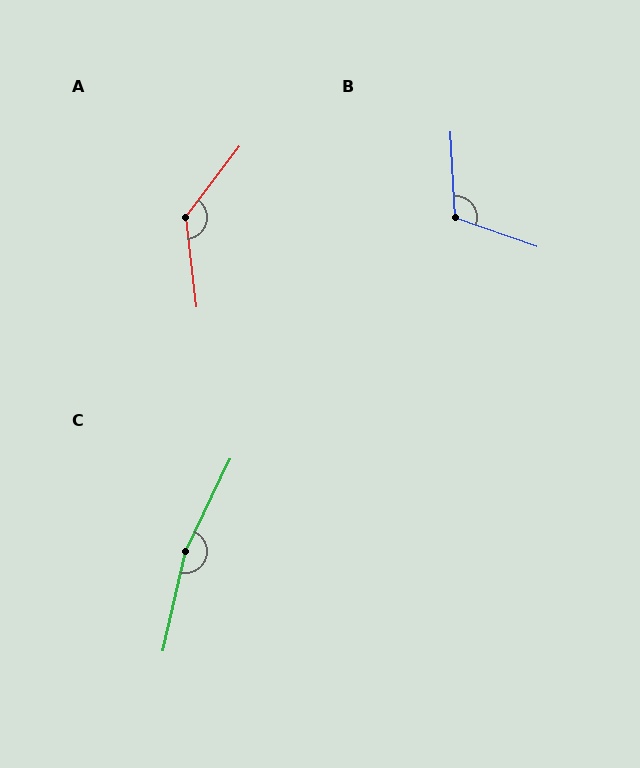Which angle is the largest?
C, at approximately 167 degrees.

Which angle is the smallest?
B, at approximately 112 degrees.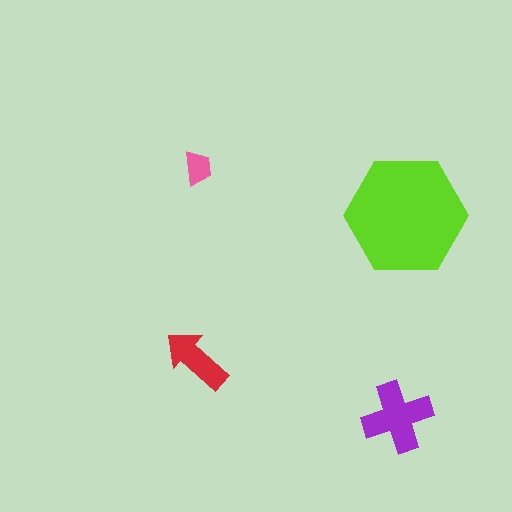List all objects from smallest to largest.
The pink trapezoid, the red arrow, the purple cross, the lime hexagon.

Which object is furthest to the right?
The lime hexagon is rightmost.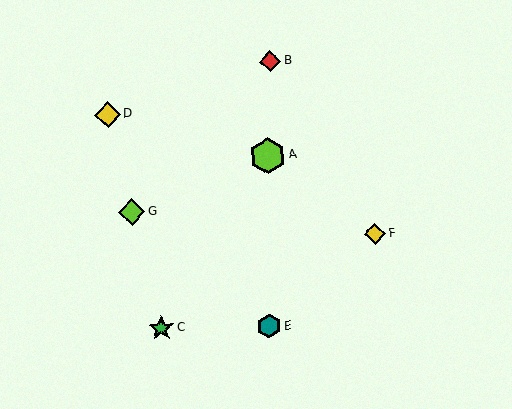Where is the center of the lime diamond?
The center of the lime diamond is at (132, 212).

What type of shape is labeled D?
Shape D is a yellow diamond.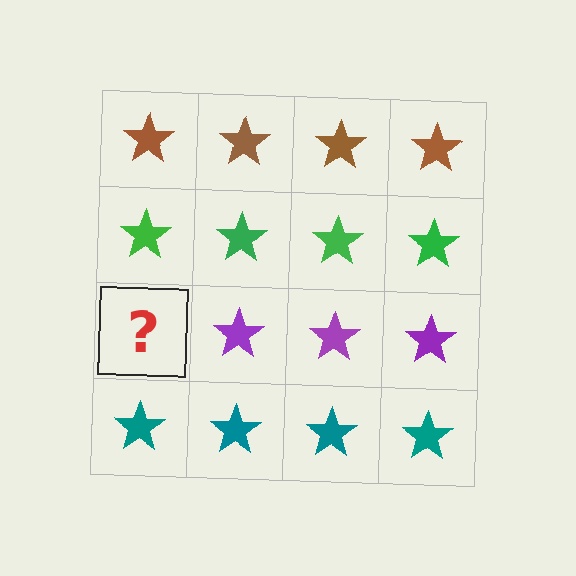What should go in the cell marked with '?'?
The missing cell should contain a purple star.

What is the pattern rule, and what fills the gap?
The rule is that each row has a consistent color. The gap should be filled with a purple star.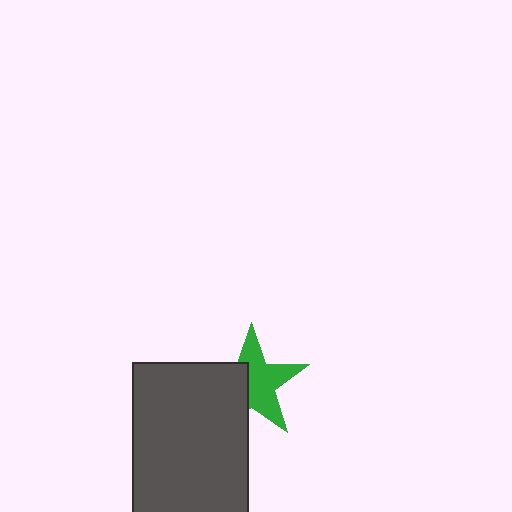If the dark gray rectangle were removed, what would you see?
You would see the complete green star.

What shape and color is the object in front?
The object in front is a dark gray rectangle.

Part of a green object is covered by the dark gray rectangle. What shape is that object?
It is a star.